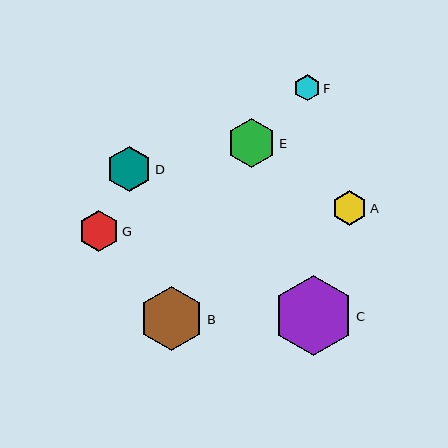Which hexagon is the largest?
Hexagon C is the largest with a size of approximately 80 pixels.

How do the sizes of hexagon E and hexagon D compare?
Hexagon E and hexagon D are approximately the same size.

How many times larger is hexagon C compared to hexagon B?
Hexagon C is approximately 1.2 times the size of hexagon B.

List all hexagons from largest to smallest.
From largest to smallest: C, B, E, D, G, A, F.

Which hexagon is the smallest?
Hexagon F is the smallest with a size of approximately 26 pixels.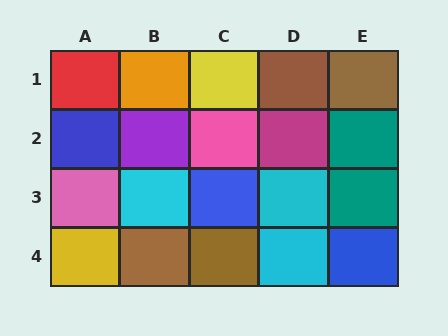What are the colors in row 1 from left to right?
Red, orange, yellow, brown, brown.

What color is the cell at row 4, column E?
Blue.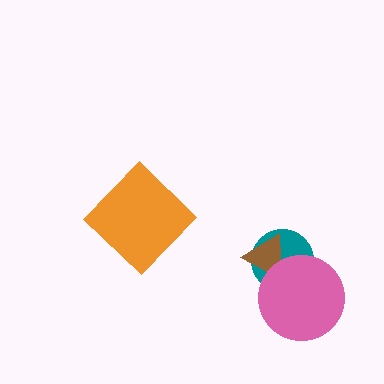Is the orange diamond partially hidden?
No, no other shape covers it.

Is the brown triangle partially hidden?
Yes, it is partially covered by another shape.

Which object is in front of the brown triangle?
The pink circle is in front of the brown triangle.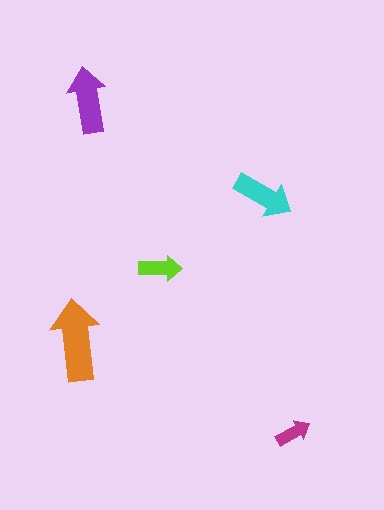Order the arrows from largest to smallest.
the orange one, the purple one, the cyan one, the lime one, the magenta one.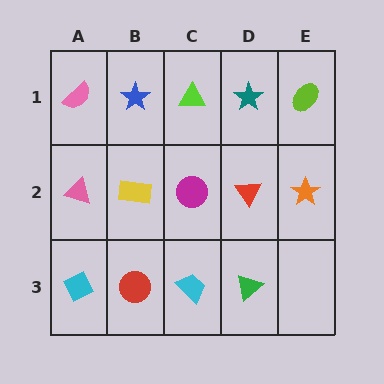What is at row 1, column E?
A lime ellipse.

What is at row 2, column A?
A pink triangle.